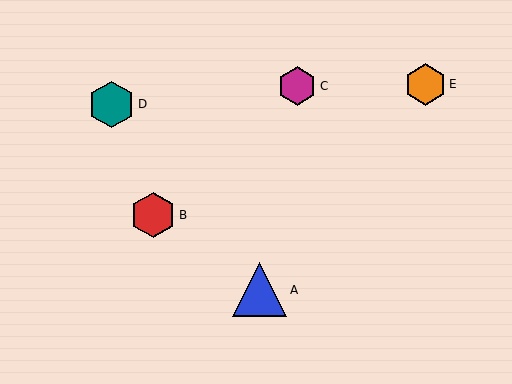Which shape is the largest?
The blue triangle (labeled A) is the largest.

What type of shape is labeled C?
Shape C is a magenta hexagon.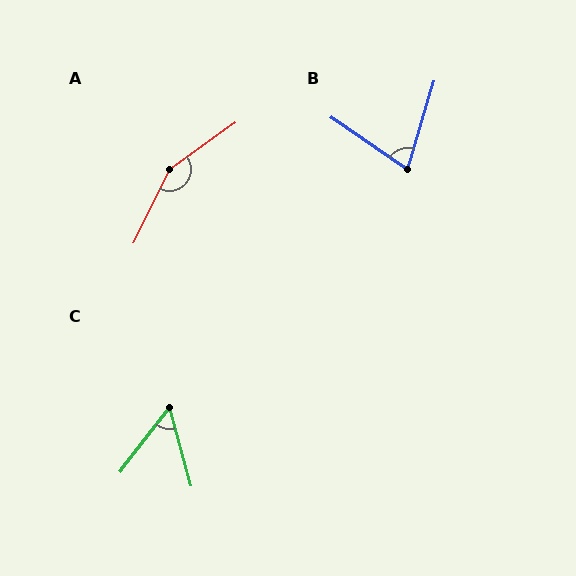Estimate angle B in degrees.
Approximately 72 degrees.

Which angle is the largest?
A, at approximately 152 degrees.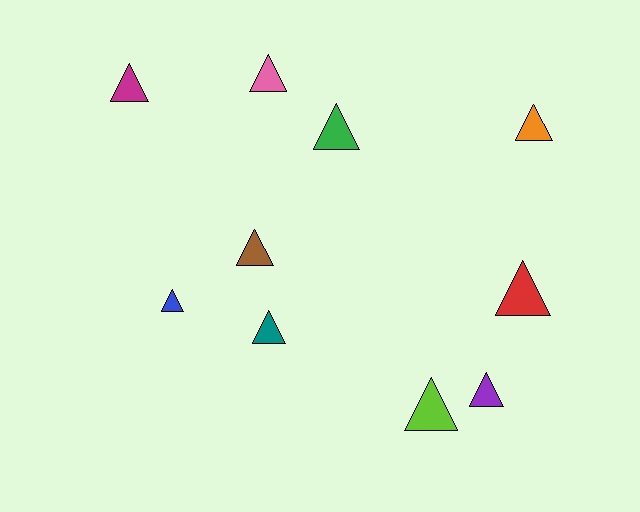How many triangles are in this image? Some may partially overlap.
There are 10 triangles.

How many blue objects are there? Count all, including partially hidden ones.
There is 1 blue object.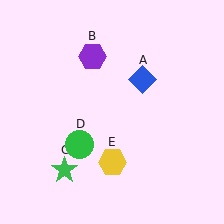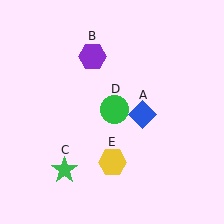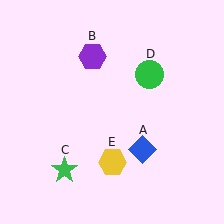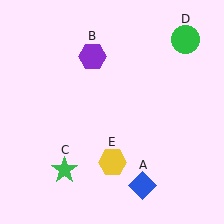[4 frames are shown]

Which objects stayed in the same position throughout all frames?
Purple hexagon (object B) and green star (object C) and yellow hexagon (object E) remained stationary.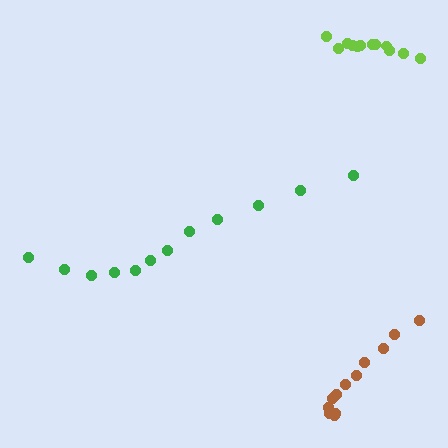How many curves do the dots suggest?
There are 3 distinct paths.